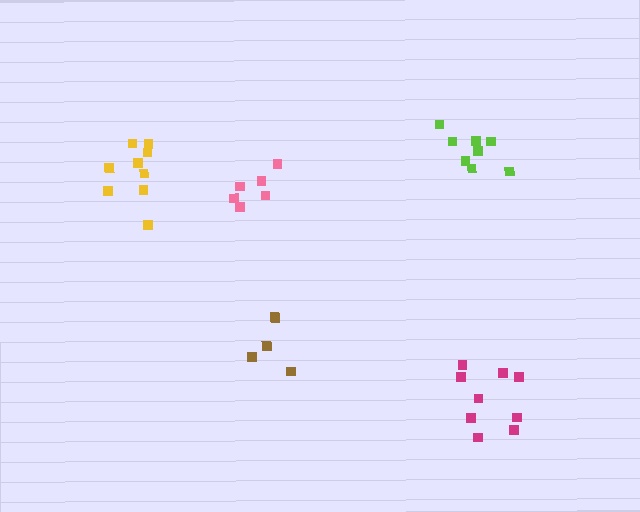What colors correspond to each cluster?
The clusters are colored: brown, pink, lime, magenta, yellow.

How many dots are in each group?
Group 1: 5 dots, Group 2: 6 dots, Group 3: 8 dots, Group 4: 9 dots, Group 5: 9 dots (37 total).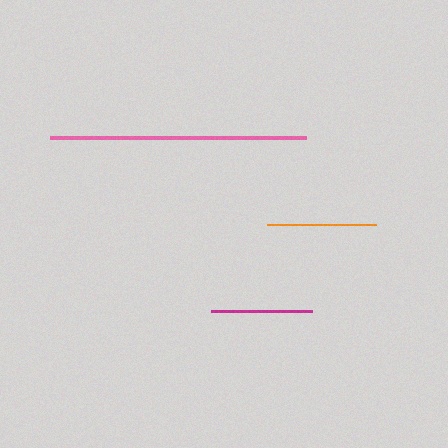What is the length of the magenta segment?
The magenta segment is approximately 101 pixels long.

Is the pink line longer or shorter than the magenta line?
The pink line is longer than the magenta line.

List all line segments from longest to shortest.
From longest to shortest: pink, orange, magenta.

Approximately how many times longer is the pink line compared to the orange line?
The pink line is approximately 2.4 times the length of the orange line.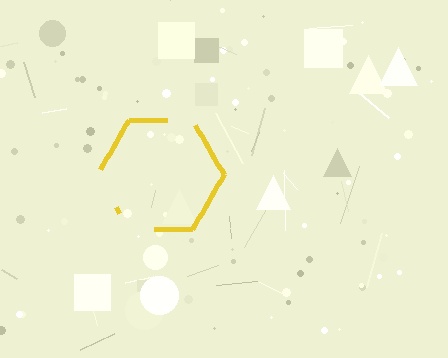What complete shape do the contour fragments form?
The contour fragments form a hexagon.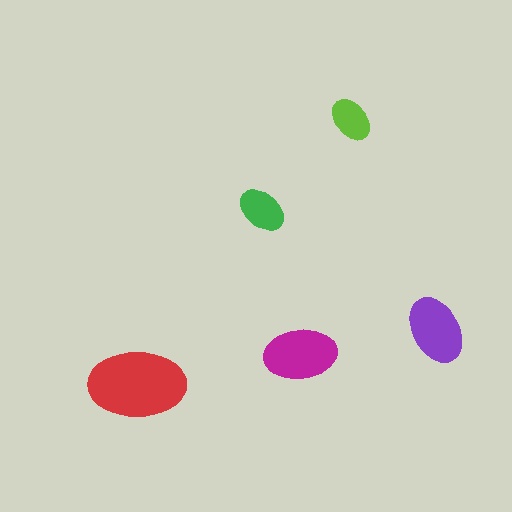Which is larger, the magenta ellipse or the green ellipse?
The magenta one.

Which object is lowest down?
The red ellipse is bottommost.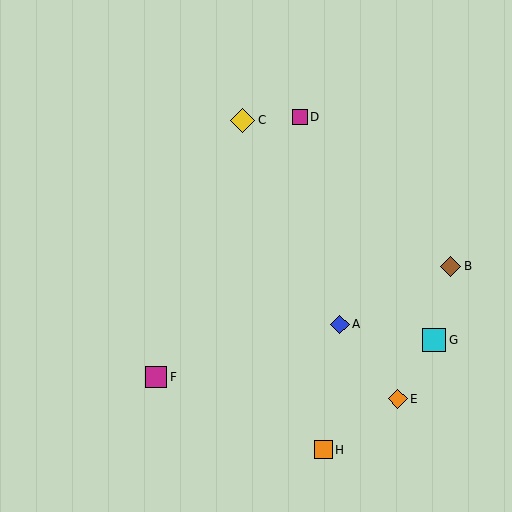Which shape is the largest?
The yellow diamond (labeled C) is the largest.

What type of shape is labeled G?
Shape G is a cyan square.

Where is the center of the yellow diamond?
The center of the yellow diamond is at (243, 120).